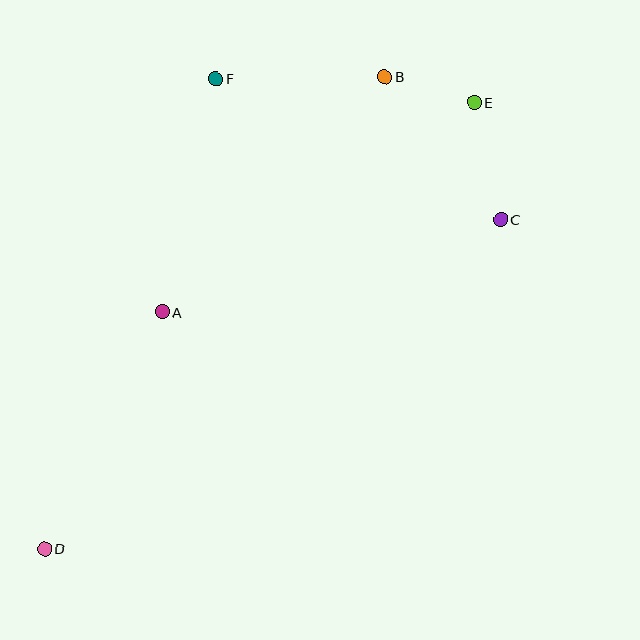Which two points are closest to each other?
Points B and E are closest to each other.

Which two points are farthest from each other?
Points D and E are farthest from each other.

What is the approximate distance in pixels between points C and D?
The distance between C and D is approximately 563 pixels.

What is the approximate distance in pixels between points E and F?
The distance between E and F is approximately 260 pixels.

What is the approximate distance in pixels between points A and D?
The distance between A and D is approximately 265 pixels.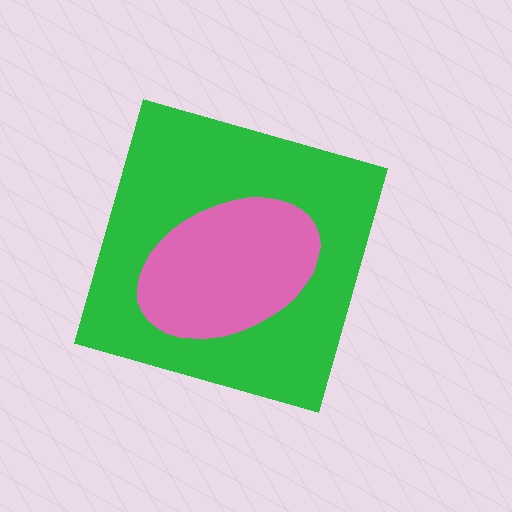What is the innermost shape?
The pink ellipse.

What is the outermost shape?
The green diamond.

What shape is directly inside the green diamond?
The pink ellipse.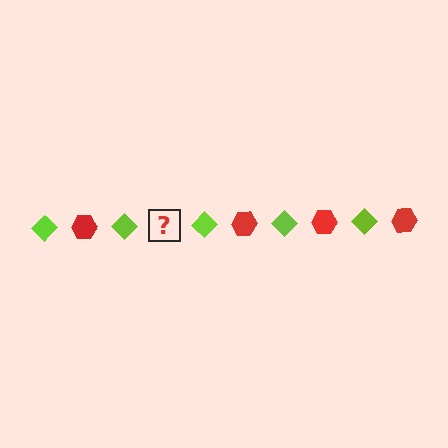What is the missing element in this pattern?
The missing element is a red hexagon.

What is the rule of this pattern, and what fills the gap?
The rule is that the pattern alternates between lime diamond and red hexagon. The gap should be filled with a red hexagon.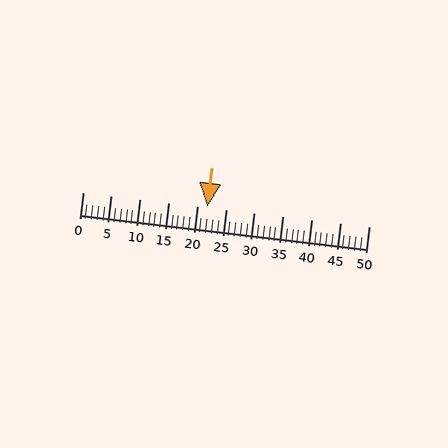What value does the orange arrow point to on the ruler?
The orange arrow points to approximately 22.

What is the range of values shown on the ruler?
The ruler shows values from 0 to 50.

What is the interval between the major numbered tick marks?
The major tick marks are spaced 5 units apart.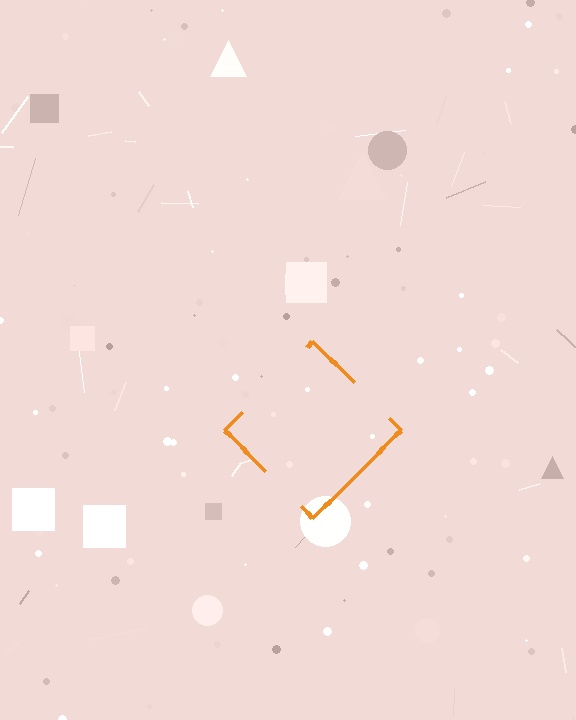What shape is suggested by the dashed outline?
The dashed outline suggests a diamond.